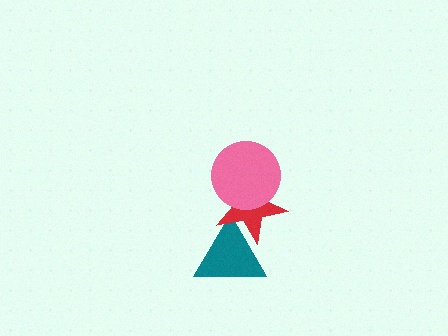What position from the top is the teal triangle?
The teal triangle is 3rd from the top.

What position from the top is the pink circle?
The pink circle is 1st from the top.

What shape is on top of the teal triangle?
The red star is on top of the teal triangle.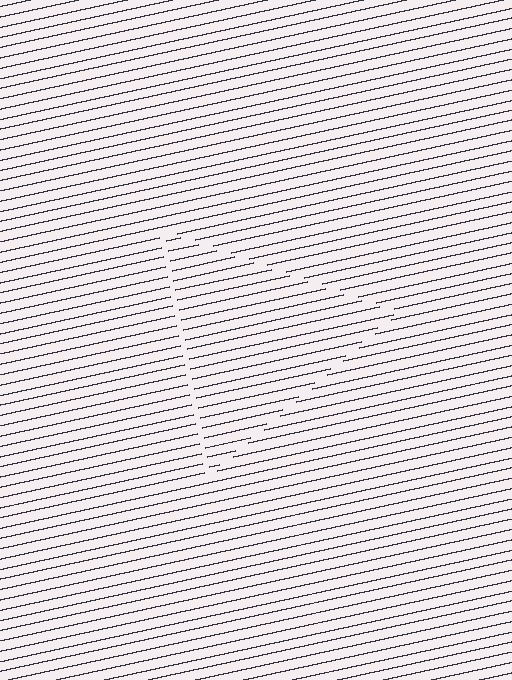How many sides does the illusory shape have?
3 sides — the line-ends trace a triangle.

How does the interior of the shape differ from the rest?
The interior of the shape contains the same grating, shifted by half a period — the contour is defined by the phase discontinuity where line-ends from the inner and outer gratings abut.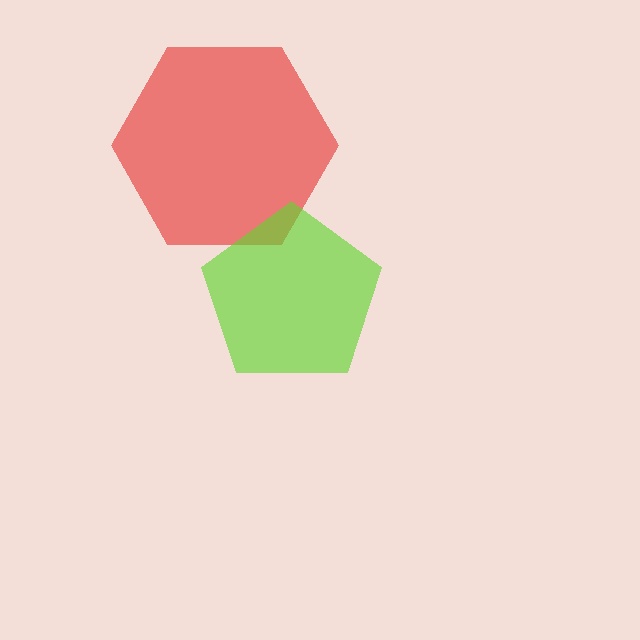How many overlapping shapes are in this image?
There are 2 overlapping shapes in the image.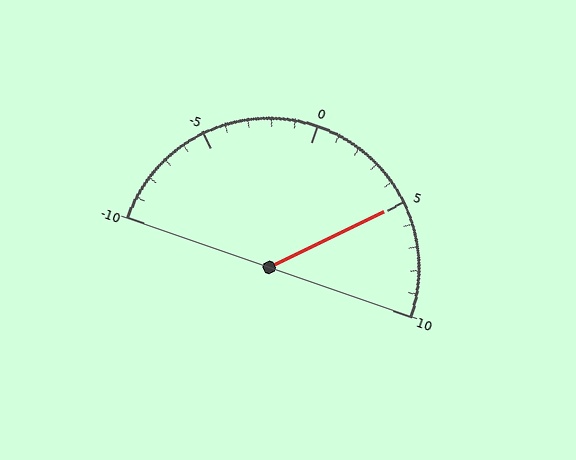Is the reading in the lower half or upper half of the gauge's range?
The reading is in the upper half of the range (-10 to 10).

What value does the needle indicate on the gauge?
The needle indicates approximately 5.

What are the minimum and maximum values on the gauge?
The gauge ranges from -10 to 10.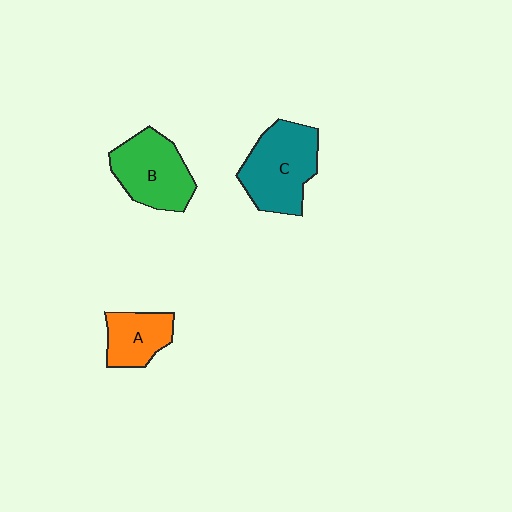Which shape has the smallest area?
Shape A (orange).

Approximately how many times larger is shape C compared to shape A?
Approximately 1.7 times.